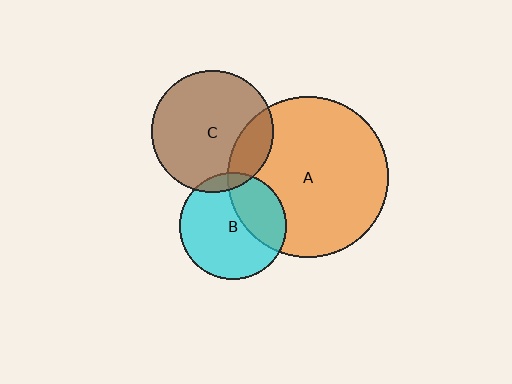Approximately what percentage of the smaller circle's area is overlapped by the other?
Approximately 20%.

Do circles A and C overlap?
Yes.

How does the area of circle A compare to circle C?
Approximately 1.7 times.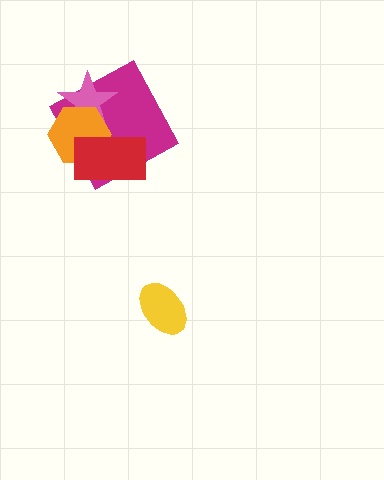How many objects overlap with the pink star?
2 objects overlap with the pink star.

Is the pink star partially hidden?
Yes, it is partially covered by another shape.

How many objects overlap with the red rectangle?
2 objects overlap with the red rectangle.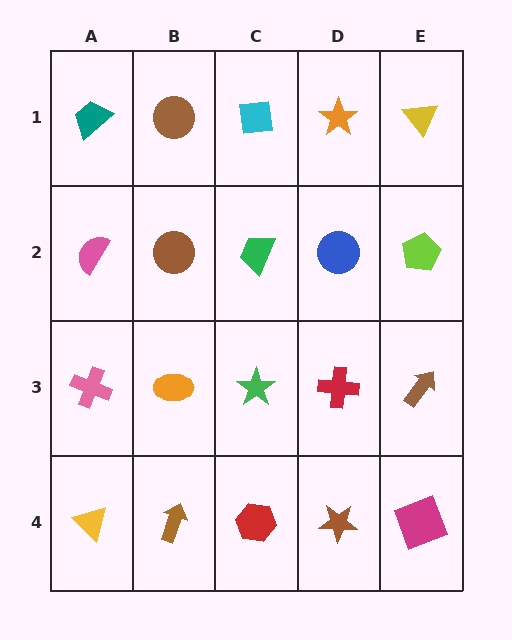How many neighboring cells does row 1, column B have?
3.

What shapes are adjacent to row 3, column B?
A brown circle (row 2, column B), a brown arrow (row 4, column B), a pink cross (row 3, column A), a green star (row 3, column C).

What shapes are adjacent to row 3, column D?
A blue circle (row 2, column D), a brown star (row 4, column D), a green star (row 3, column C), a brown arrow (row 3, column E).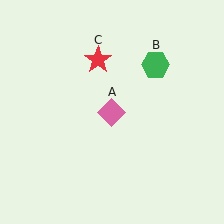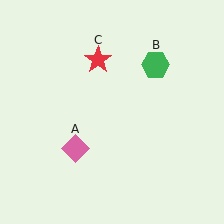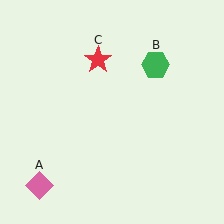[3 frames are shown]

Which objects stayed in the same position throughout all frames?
Green hexagon (object B) and red star (object C) remained stationary.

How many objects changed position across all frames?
1 object changed position: pink diamond (object A).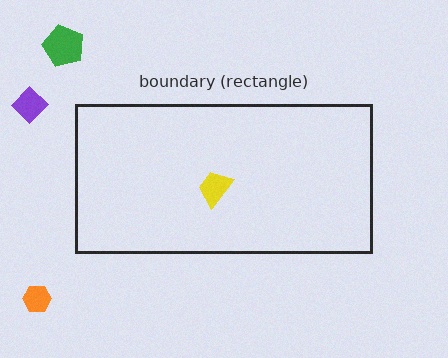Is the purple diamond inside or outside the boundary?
Outside.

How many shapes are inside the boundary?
1 inside, 3 outside.